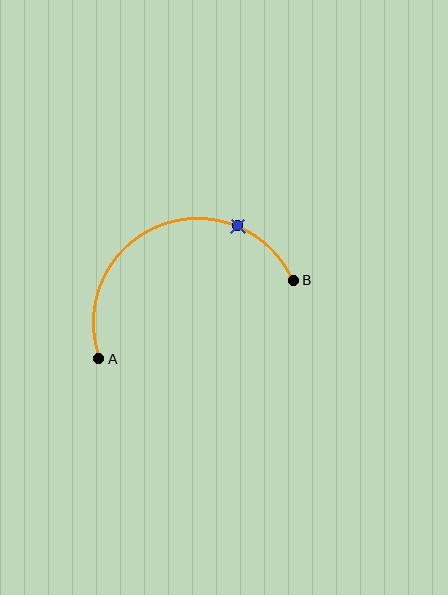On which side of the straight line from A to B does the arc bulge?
The arc bulges above the straight line connecting A and B.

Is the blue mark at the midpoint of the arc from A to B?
No. The blue mark lies on the arc but is closer to endpoint B. The arc midpoint would be at the point on the curve equidistant along the arc from both A and B.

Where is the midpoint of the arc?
The arc midpoint is the point on the curve farthest from the straight line joining A and B. It sits above that line.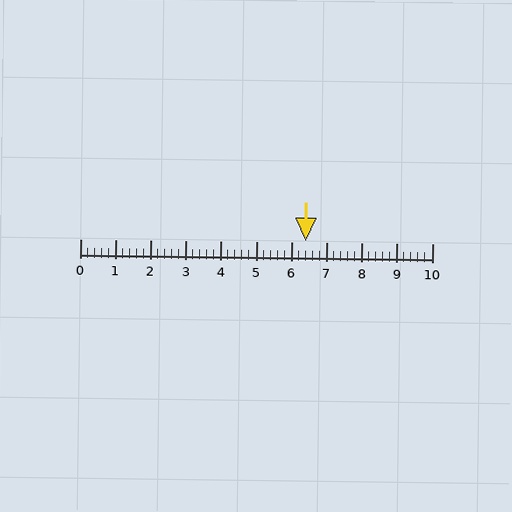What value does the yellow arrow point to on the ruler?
The yellow arrow points to approximately 6.4.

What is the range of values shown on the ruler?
The ruler shows values from 0 to 10.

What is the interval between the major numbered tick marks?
The major tick marks are spaced 1 units apart.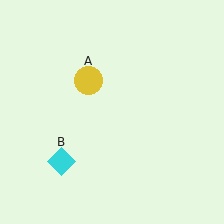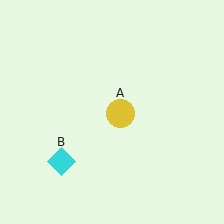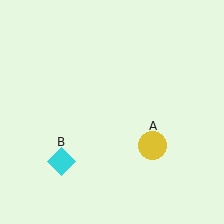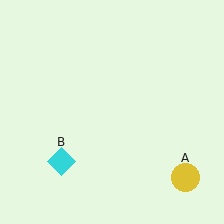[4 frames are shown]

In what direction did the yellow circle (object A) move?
The yellow circle (object A) moved down and to the right.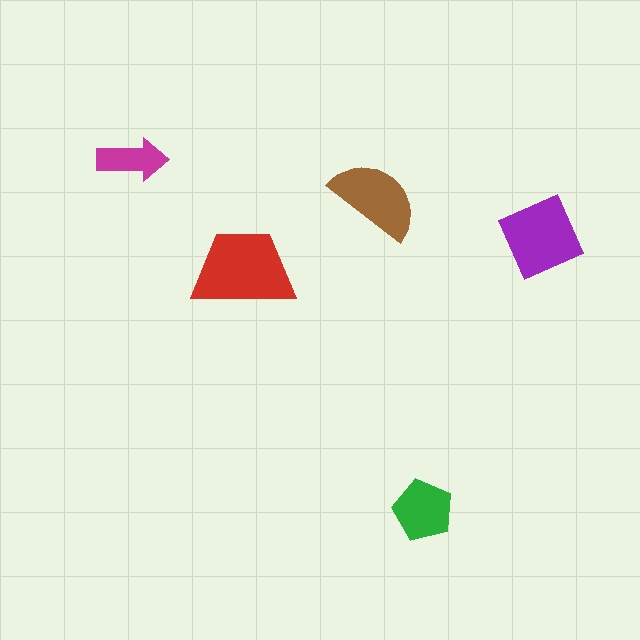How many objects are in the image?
There are 5 objects in the image.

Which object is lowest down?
The green pentagon is bottommost.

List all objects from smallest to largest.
The magenta arrow, the green pentagon, the brown semicircle, the purple diamond, the red trapezoid.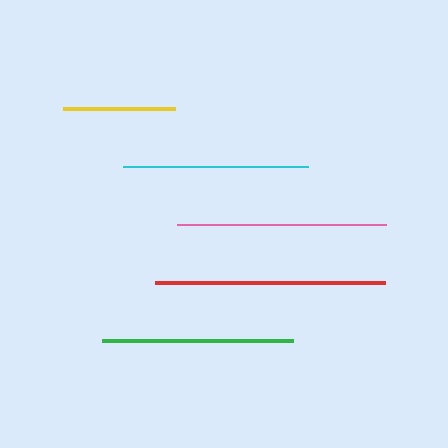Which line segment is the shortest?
The yellow line is the shortest at approximately 113 pixels.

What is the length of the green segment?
The green segment is approximately 191 pixels long.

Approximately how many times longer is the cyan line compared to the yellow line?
The cyan line is approximately 1.6 times the length of the yellow line.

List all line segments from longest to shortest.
From longest to shortest: red, pink, green, cyan, yellow.